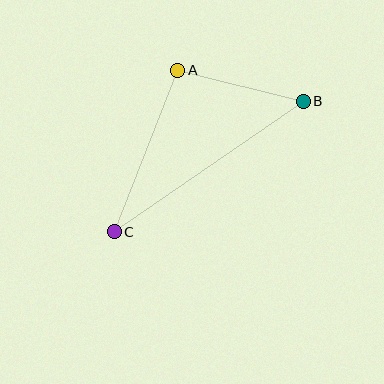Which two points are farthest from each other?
Points B and C are farthest from each other.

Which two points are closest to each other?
Points A and B are closest to each other.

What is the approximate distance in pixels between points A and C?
The distance between A and C is approximately 174 pixels.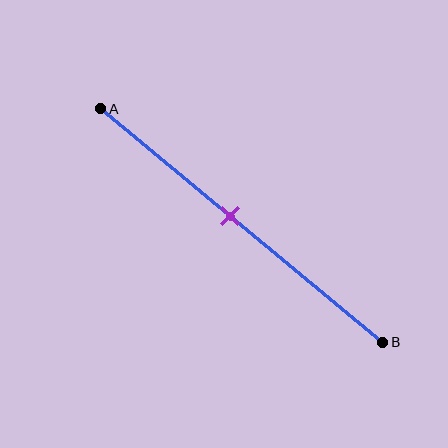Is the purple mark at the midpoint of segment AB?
No, the mark is at about 45% from A, not at the 50% midpoint.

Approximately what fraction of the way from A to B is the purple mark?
The purple mark is approximately 45% of the way from A to B.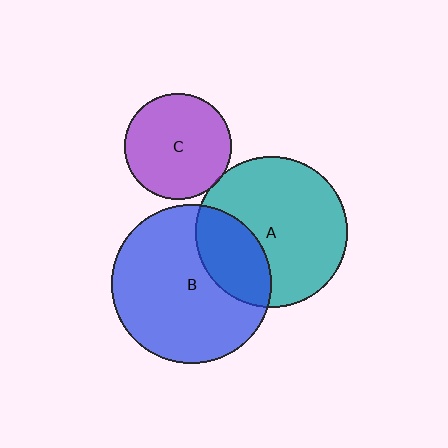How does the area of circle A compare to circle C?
Approximately 2.0 times.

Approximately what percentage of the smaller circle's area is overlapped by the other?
Approximately 30%.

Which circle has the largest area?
Circle B (blue).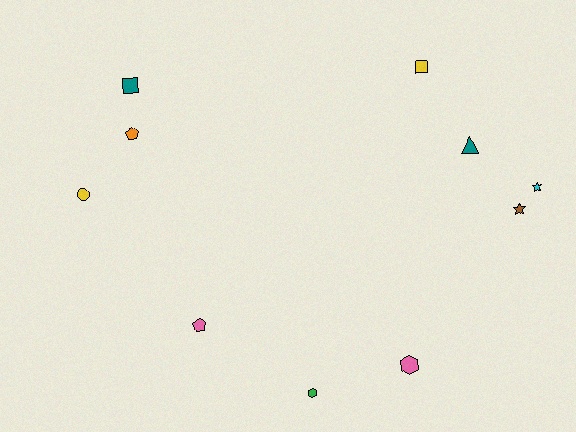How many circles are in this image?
There is 1 circle.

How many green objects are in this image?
There is 1 green object.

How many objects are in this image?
There are 10 objects.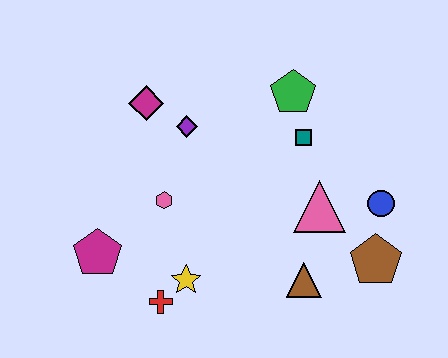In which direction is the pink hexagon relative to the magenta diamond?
The pink hexagon is below the magenta diamond.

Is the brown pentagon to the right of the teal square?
Yes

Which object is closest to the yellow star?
The red cross is closest to the yellow star.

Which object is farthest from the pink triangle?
The magenta pentagon is farthest from the pink triangle.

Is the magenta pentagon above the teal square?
No